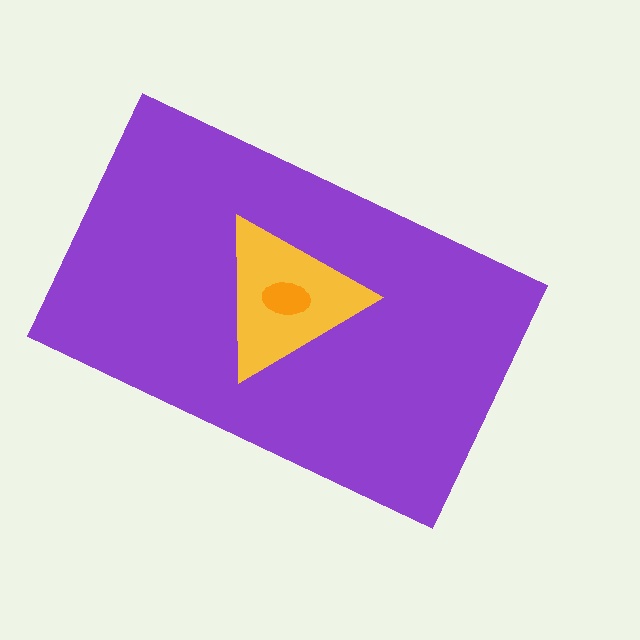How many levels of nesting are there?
3.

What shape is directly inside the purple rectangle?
The yellow triangle.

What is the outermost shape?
The purple rectangle.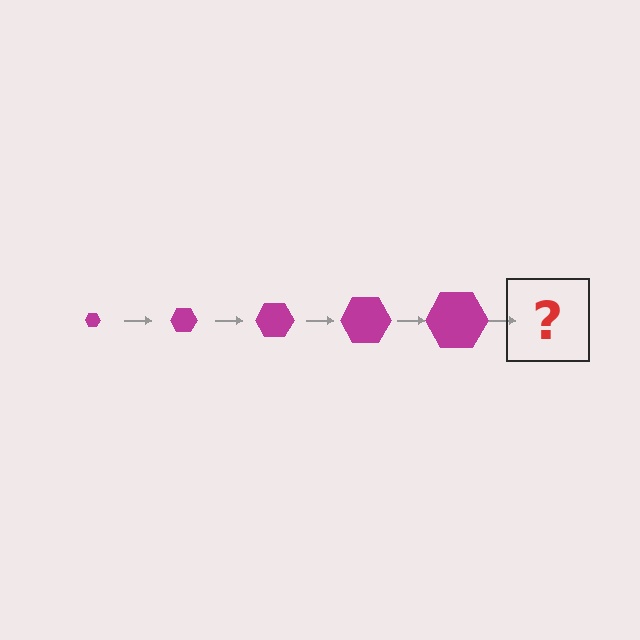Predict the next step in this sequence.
The next step is a magenta hexagon, larger than the previous one.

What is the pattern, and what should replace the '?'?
The pattern is that the hexagon gets progressively larger each step. The '?' should be a magenta hexagon, larger than the previous one.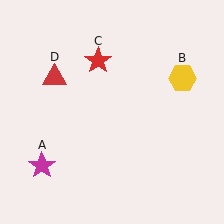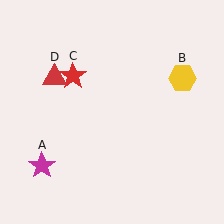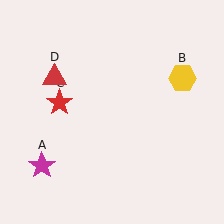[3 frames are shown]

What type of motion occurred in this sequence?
The red star (object C) rotated counterclockwise around the center of the scene.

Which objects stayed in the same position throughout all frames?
Magenta star (object A) and yellow hexagon (object B) and red triangle (object D) remained stationary.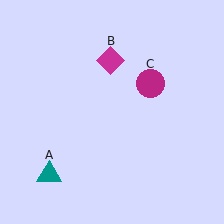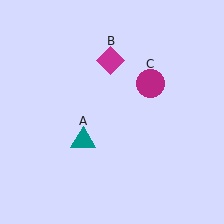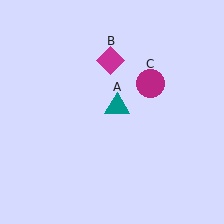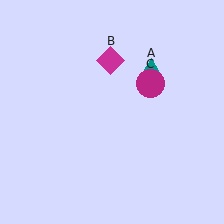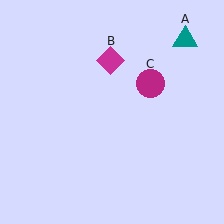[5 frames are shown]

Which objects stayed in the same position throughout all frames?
Magenta diamond (object B) and magenta circle (object C) remained stationary.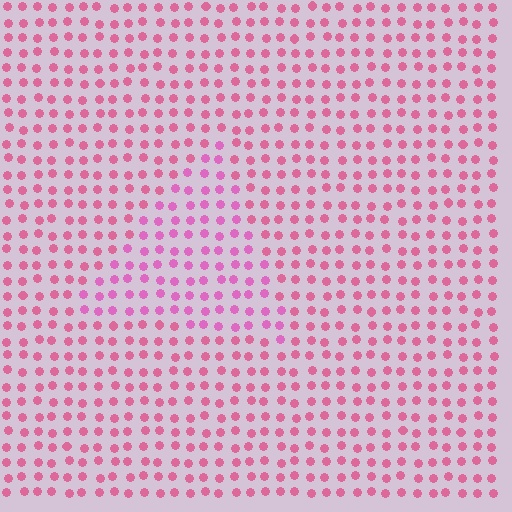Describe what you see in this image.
The image is filled with small pink elements in a uniform arrangement. A triangle-shaped region is visible where the elements are tinted to a slightly different hue, forming a subtle color boundary.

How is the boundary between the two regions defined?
The boundary is defined purely by a slight shift in hue (about 21 degrees). Spacing, size, and orientation are identical on both sides.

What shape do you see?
I see a triangle.